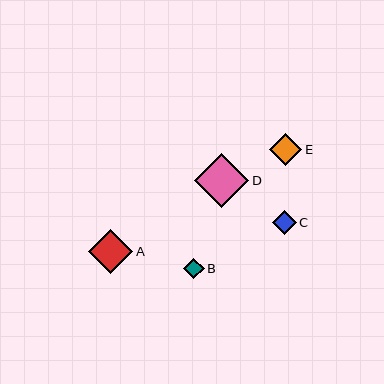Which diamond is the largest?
Diamond D is the largest with a size of approximately 54 pixels.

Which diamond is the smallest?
Diamond B is the smallest with a size of approximately 21 pixels.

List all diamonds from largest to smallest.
From largest to smallest: D, A, E, C, B.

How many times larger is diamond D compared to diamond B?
Diamond D is approximately 2.6 times the size of diamond B.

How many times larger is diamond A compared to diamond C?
Diamond A is approximately 1.9 times the size of diamond C.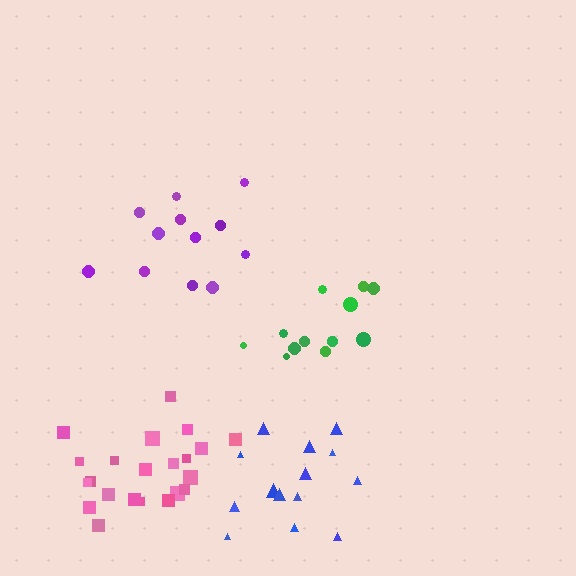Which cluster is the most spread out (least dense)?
Purple.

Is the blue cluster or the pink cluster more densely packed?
Pink.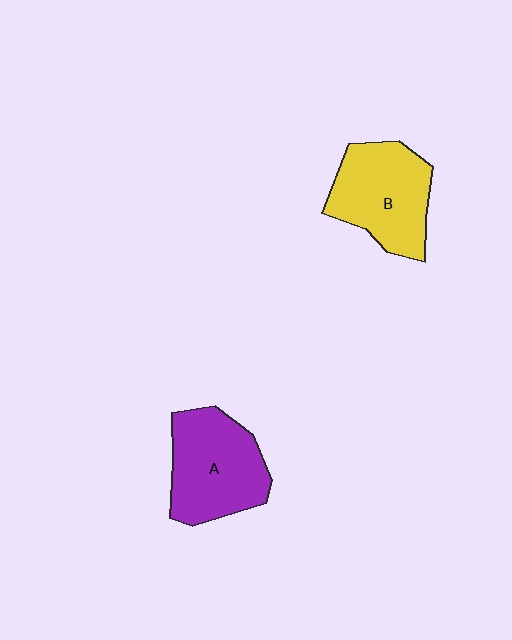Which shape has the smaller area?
Shape B (yellow).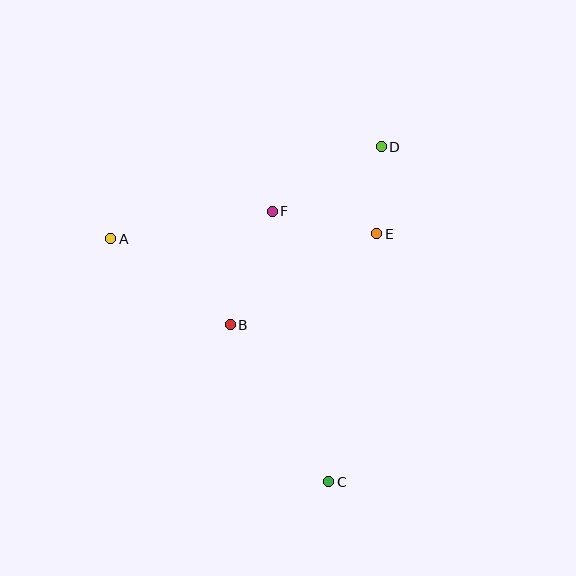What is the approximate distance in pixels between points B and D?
The distance between B and D is approximately 234 pixels.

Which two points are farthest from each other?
Points C and D are farthest from each other.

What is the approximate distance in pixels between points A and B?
The distance between A and B is approximately 147 pixels.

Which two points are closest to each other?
Points D and E are closest to each other.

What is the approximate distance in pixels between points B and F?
The distance between B and F is approximately 121 pixels.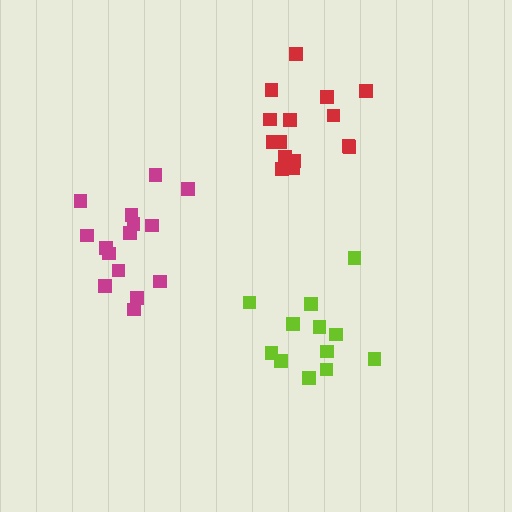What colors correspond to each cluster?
The clusters are colored: red, lime, magenta.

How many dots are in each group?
Group 1: 15 dots, Group 2: 12 dots, Group 3: 15 dots (42 total).